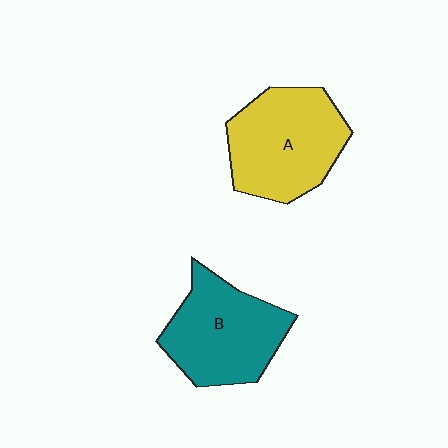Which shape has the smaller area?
Shape B (teal).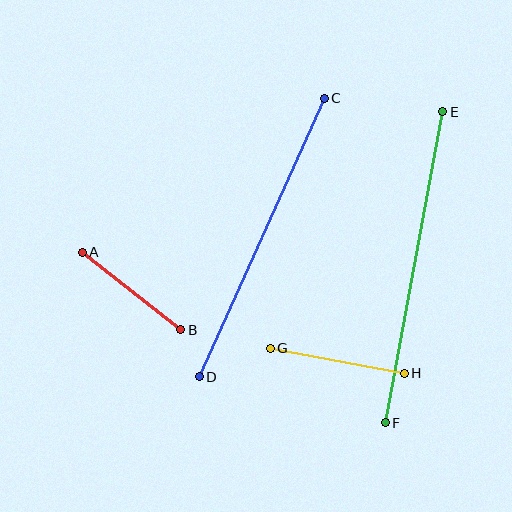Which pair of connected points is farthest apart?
Points E and F are farthest apart.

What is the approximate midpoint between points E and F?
The midpoint is at approximately (414, 267) pixels.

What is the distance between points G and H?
The distance is approximately 136 pixels.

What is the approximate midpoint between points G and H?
The midpoint is at approximately (337, 361) pixels.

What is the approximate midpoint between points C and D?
The midpoint is at approximately (262, 238) pixels.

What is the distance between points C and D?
The distance is approximately 305 pixels.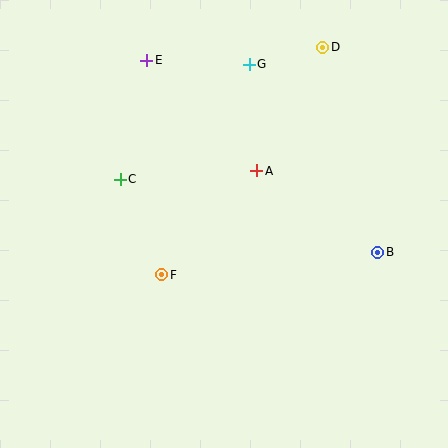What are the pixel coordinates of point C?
Point C is at (120, 179).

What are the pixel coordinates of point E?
Point E is at (147, 60).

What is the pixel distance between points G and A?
The distance between G and A is 107 pixels.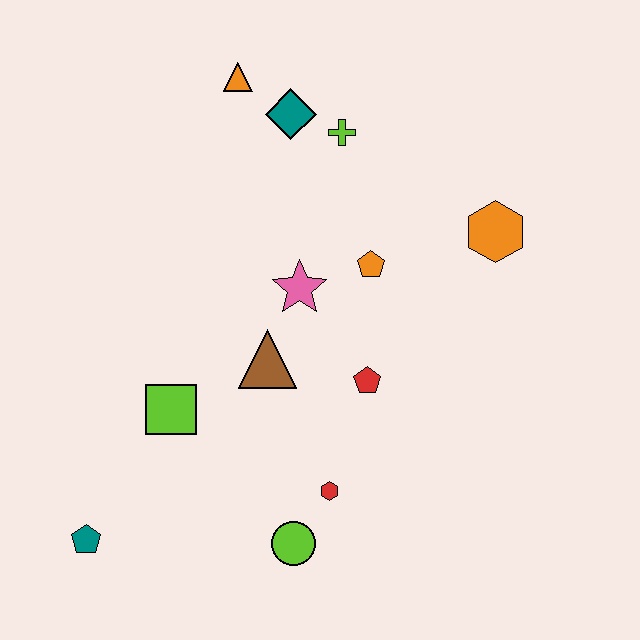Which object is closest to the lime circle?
The red hexagon is closest to the lime circle.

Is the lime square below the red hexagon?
No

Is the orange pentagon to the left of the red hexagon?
No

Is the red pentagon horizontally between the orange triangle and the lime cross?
No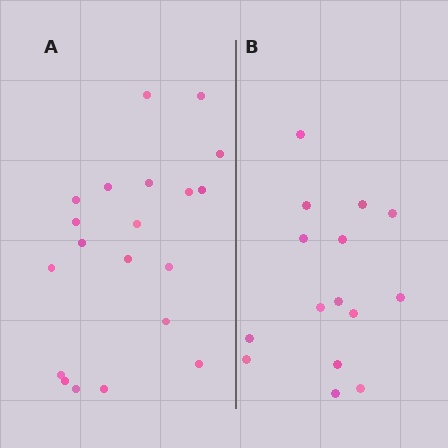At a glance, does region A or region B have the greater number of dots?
Region A (the left region) has more dots.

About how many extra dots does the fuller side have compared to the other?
Region A has about 5 more dots than region B.